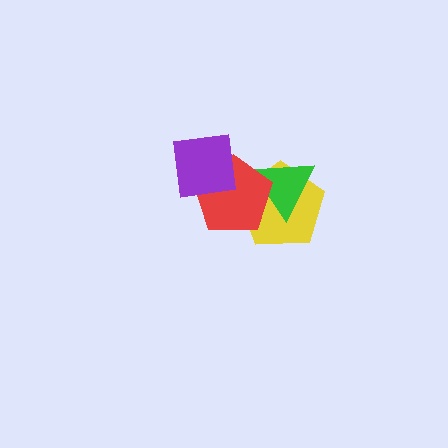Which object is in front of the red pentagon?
The purple square is in front of the red pentagon.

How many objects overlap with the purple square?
1 object overlaps with the purple square.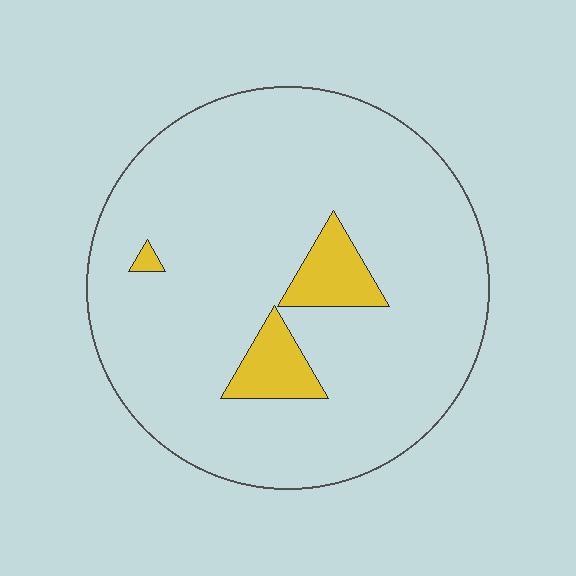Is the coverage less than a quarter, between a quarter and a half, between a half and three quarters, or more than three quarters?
Less than a quarter.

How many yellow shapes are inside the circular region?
3.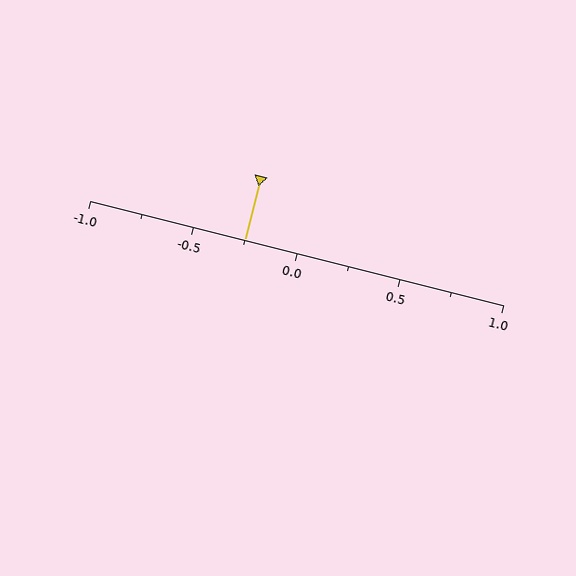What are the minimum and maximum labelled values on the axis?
The axis runs from -1.0 to 1.0.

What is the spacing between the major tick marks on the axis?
The major ticks are spaced 0.5 apart.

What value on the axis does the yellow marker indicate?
The marker indicates approximately -0.25.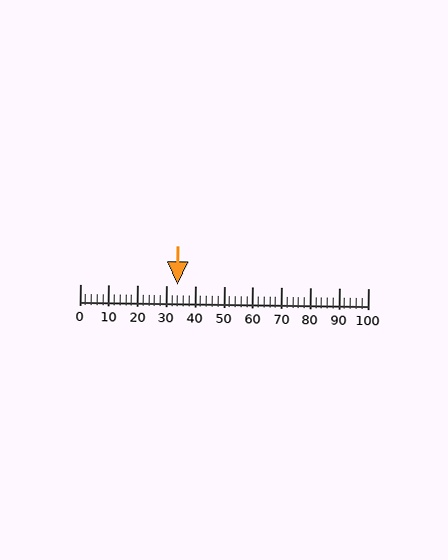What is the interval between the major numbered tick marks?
The major tick marks are spaced 10 units apart.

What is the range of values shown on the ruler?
The ruler shows values from 0 to 100.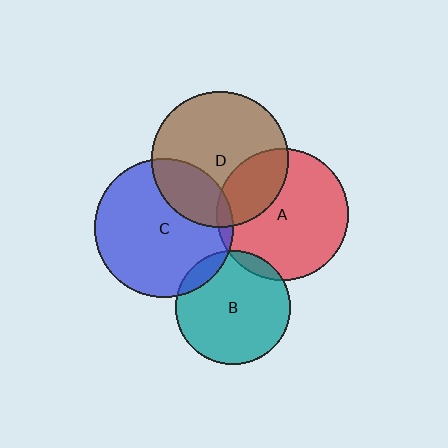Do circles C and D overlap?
Yes.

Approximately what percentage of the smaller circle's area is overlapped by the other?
Approximately 25%.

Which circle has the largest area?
Circle C (blue).